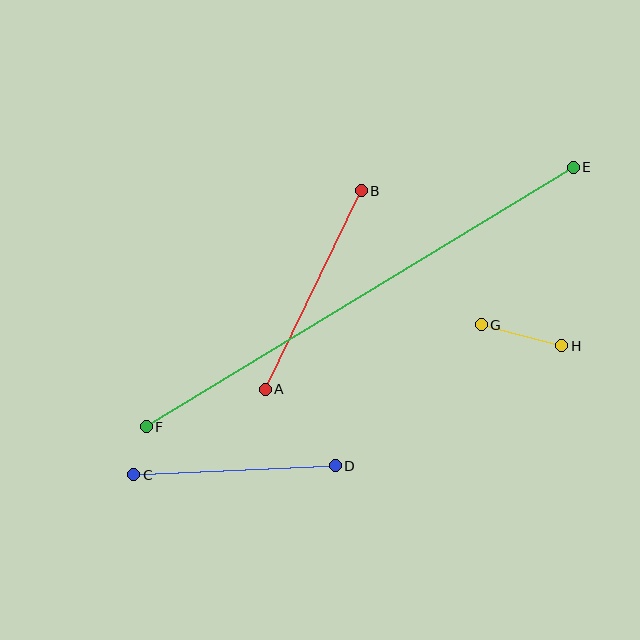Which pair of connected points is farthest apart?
Points E and F are farthest apart.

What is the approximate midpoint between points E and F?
The midpoint is at approximately (360, 297) pixels.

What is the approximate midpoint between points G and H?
The midpoint is at approximately (522, 335) pixels.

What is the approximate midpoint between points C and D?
The midpoint is at approximately (234, 470) pixels.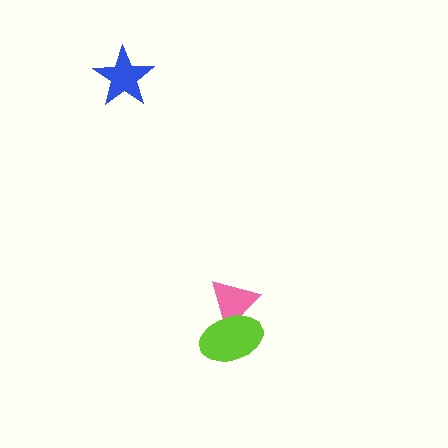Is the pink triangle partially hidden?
Yes, it is partially covered by another shape.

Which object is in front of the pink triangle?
The lime ellipse is in front of the pink triangle.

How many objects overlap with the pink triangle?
1 object overlaps with the pink triangle.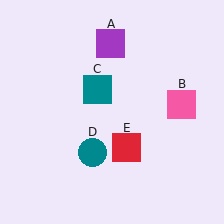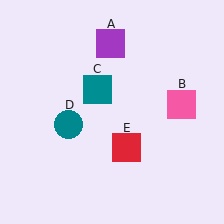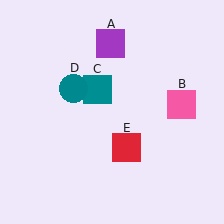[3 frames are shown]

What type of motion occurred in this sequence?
The teal circle (object D) rotated clockwise around the center of the scene.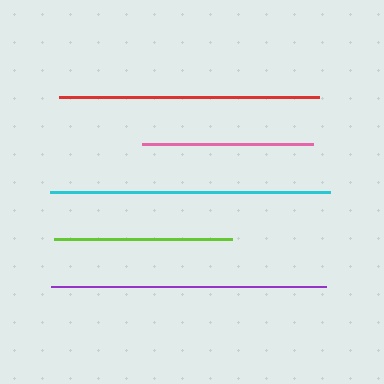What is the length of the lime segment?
The lime segment is approximately 177 pixels long.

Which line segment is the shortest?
The pink line is the shortest at approximately 171 pixels.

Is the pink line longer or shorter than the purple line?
The purple line is longer than the pink line.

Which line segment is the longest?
The cyan line is the longest at approximately 280 pixels.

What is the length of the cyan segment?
The cyan segment is approximately 280 pixels long.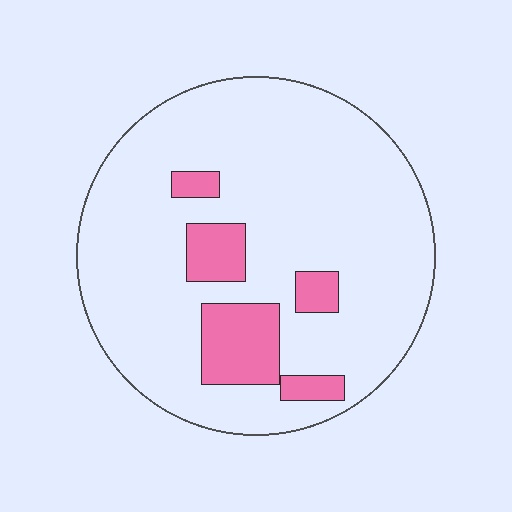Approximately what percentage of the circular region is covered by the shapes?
Approximately 15%.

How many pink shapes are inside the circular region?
5.